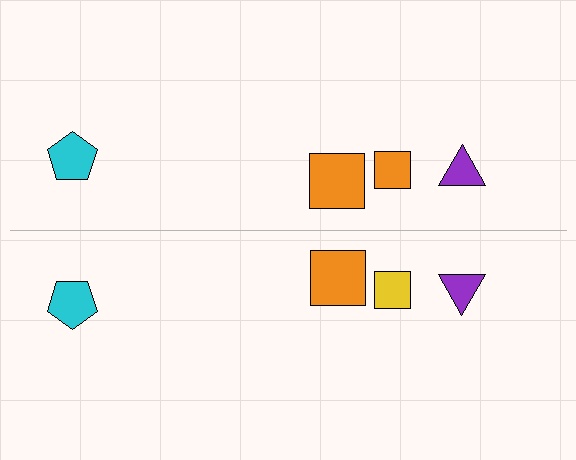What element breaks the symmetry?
The yellow square on the bottom side breaks the symmetry — its mirror counterpart is orange.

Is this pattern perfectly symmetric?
No, the pattern is not perfectly symmetric. The yellow square on the bottom side breaks the symmetry — its mirror counterpart is orange.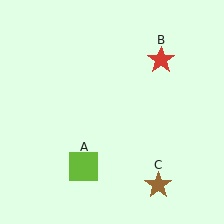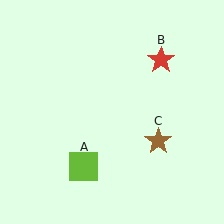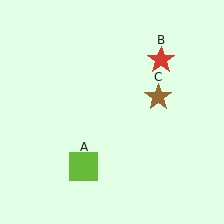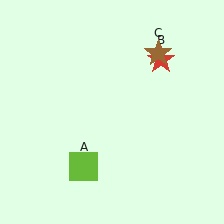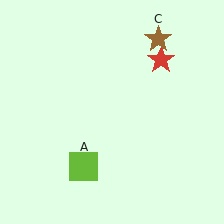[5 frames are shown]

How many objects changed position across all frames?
1 object changed position: brown star (object C).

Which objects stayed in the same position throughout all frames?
Lime square (object A) and red star (object B) remained stationary.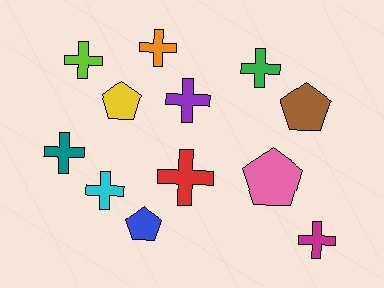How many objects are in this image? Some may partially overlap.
There are 12 objects.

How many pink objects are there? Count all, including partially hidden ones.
There is 1 pink object.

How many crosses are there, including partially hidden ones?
There are 8 crosses.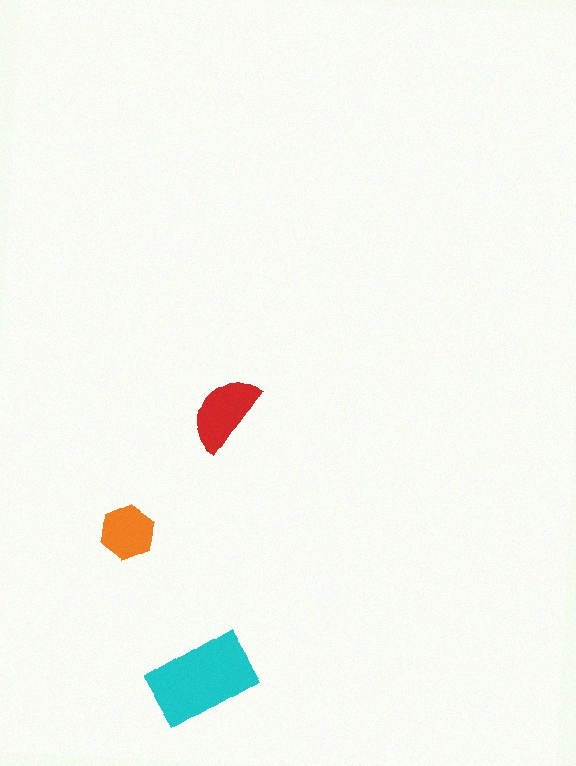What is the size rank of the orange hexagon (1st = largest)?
3rd.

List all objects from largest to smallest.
The cyan rectangle, the red semicircle, the orange hexagon.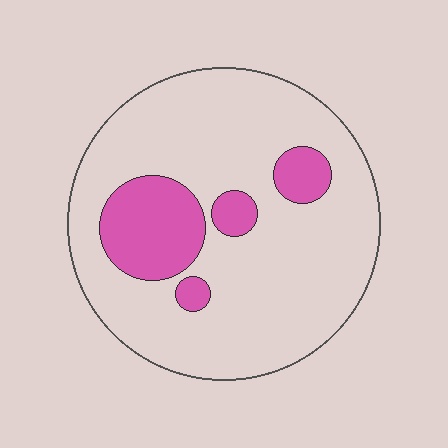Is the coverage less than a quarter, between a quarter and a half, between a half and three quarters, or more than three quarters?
Less than a quarter.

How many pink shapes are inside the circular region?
4.